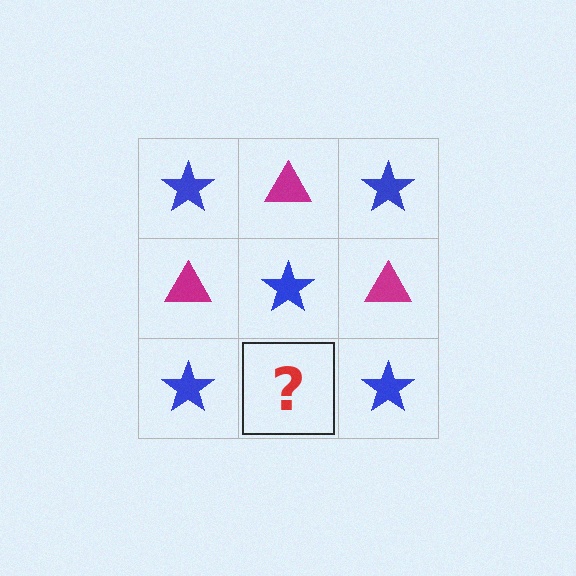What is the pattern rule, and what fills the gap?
The rule is that it alternates blue star and magenta triangle in a checkerboard pattern. The gap should be filled with a magenta triangle.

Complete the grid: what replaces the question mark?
The question mark should be replaced with a magenta triangle.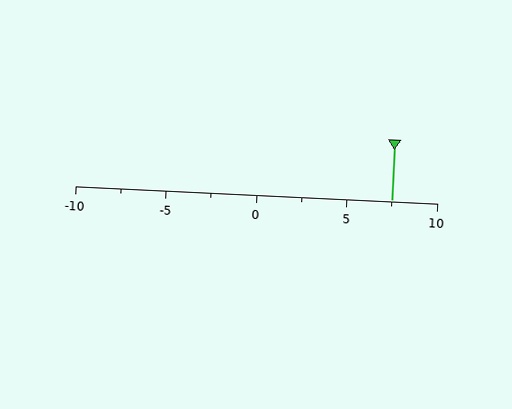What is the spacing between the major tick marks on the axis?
The major ticks are spaced 5 apart.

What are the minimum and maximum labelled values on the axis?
The axis runs from -10 to 10.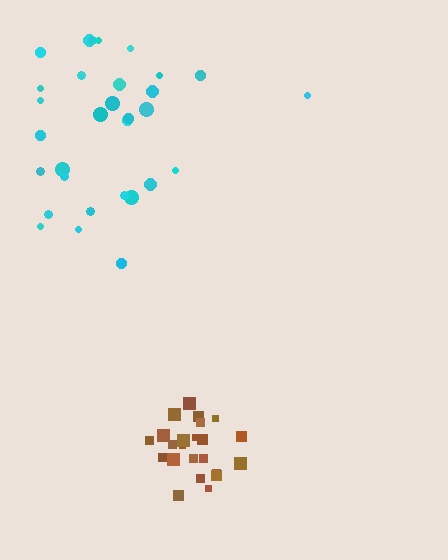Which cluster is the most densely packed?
Brown.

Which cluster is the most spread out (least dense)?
Cyan.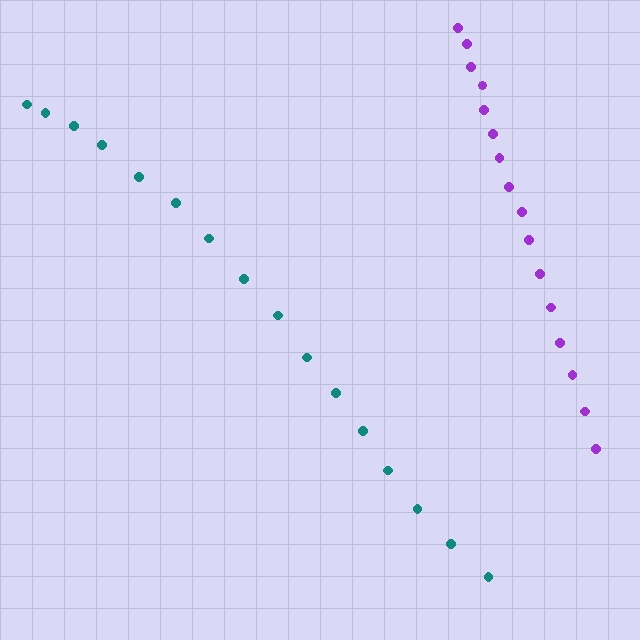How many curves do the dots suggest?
There are 2 distinct paths.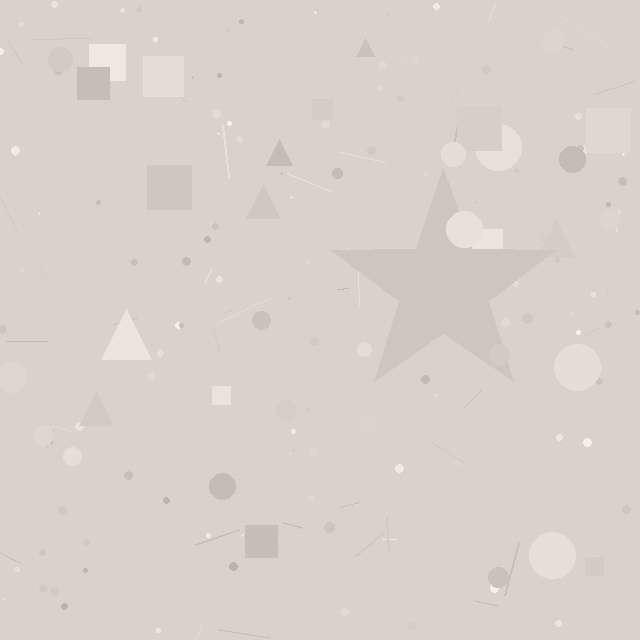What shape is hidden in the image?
A star is hidden in the image.